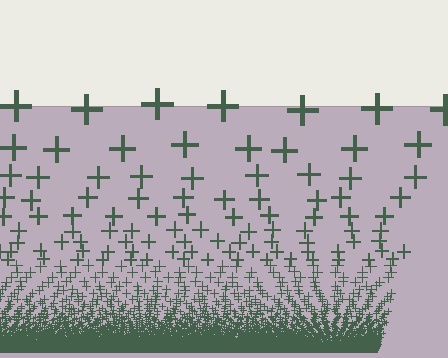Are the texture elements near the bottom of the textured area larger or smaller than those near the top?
Smaller. The gradient is inverted — elements near the bottom are smaller and denser.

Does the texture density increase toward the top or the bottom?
Density increases toward the bottom.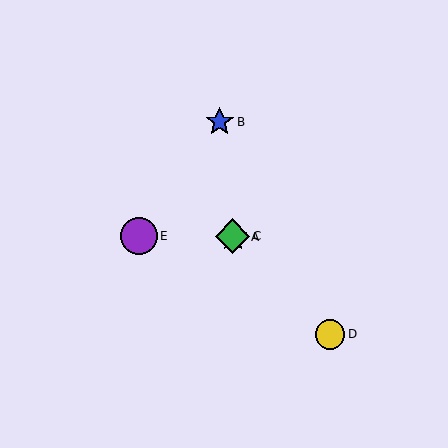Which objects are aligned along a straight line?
Objects A, C, D are aligned along a straight line.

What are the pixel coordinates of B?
Object B is at (220, 122).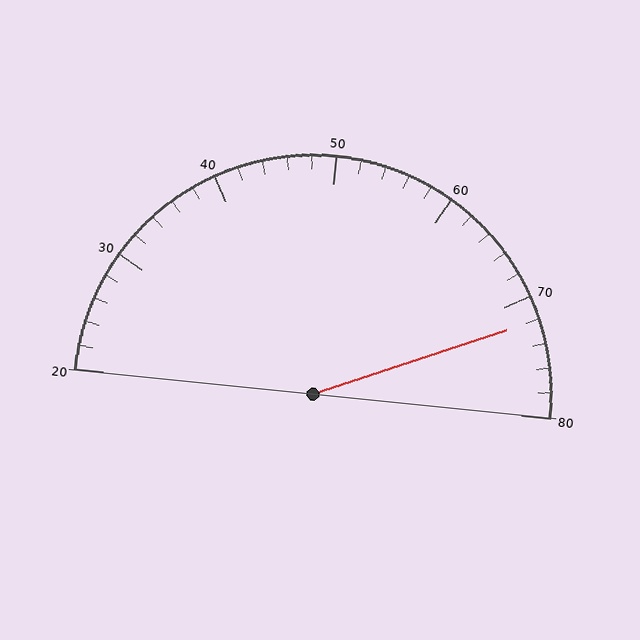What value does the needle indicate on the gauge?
The needle indicates approximately 72.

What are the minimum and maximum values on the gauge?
The gauge ranges from 20 to 80.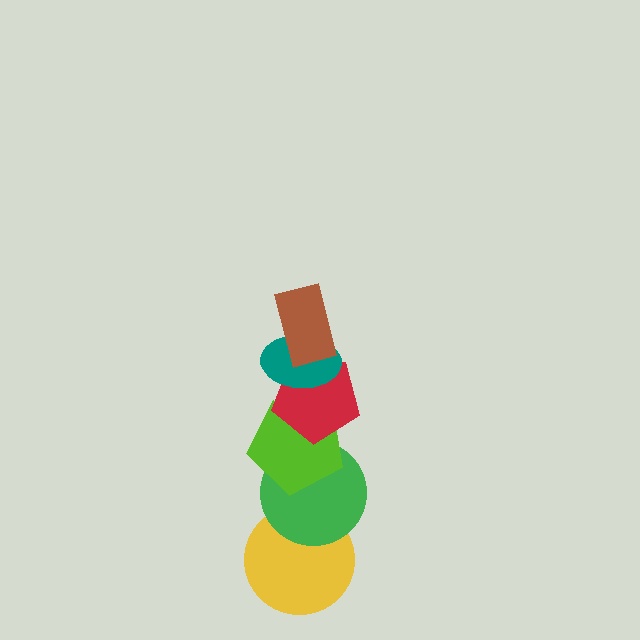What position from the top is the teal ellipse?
The teal ellipse is 2nd from the top.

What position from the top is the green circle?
The green circle is 5th from the top.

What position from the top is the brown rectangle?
The brown rectangle is 1st from the top.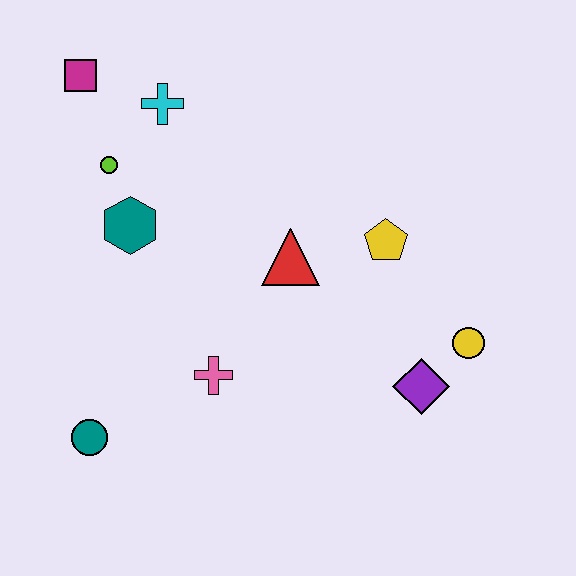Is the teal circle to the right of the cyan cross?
No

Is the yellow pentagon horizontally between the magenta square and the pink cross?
No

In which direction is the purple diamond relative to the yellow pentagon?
The purple diamond is below the yellow pentagon.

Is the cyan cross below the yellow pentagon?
No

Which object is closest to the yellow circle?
The purple diamond is closest to the yellow circle.